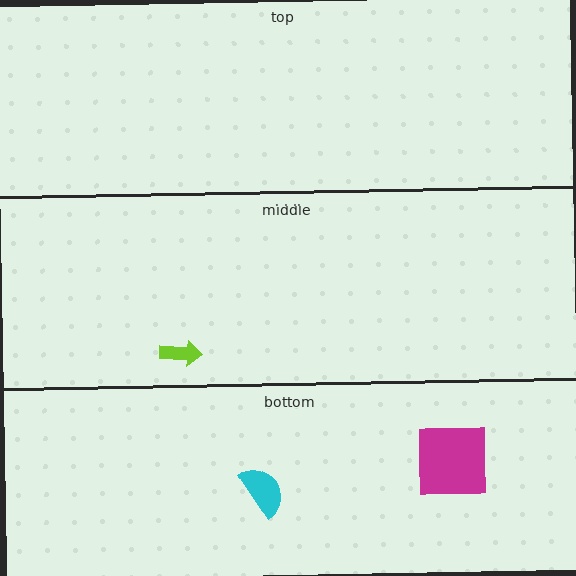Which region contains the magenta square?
The bottom region.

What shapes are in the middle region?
The lime arrow.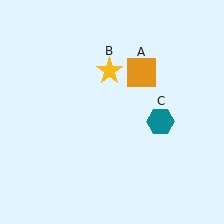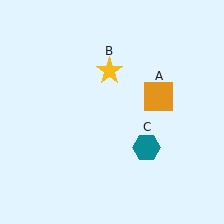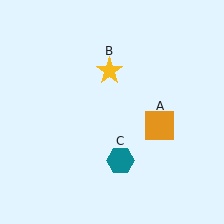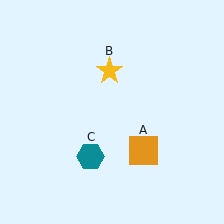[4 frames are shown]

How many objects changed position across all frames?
2 objects changed position: orange square (object A), teal hexagon (object C).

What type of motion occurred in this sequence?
The orange square (object A), teal hexagon (object C) rotated clockwise around the center of the scene.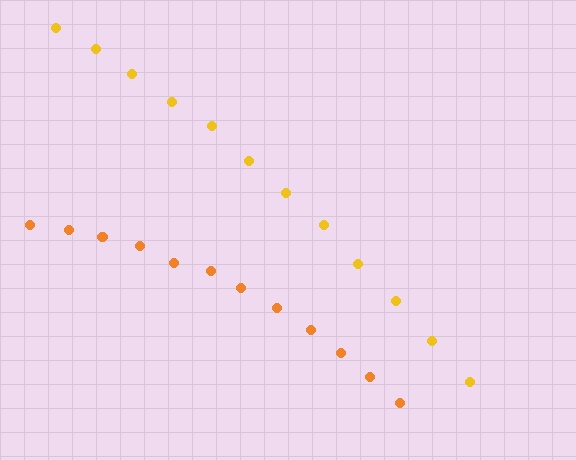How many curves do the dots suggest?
There are 2 distinct paths.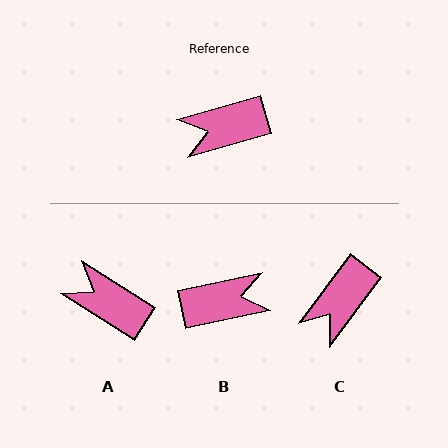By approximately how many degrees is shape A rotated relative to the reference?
Approximately 49 degrees clockwise.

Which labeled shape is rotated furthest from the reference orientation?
B, about 176 degrees away.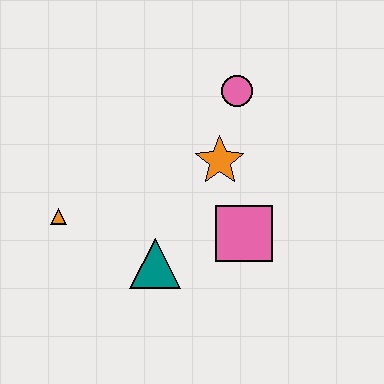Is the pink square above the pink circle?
No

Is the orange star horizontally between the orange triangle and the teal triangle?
No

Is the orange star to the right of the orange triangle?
Yes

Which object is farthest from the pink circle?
The orange triangle is farthest from the pink circle.